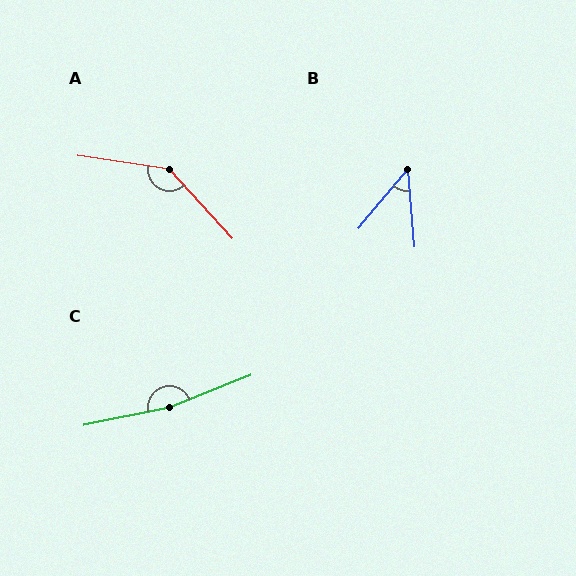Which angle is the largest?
C, at approximately 170 degrees.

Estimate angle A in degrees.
Approximately 141 degrees.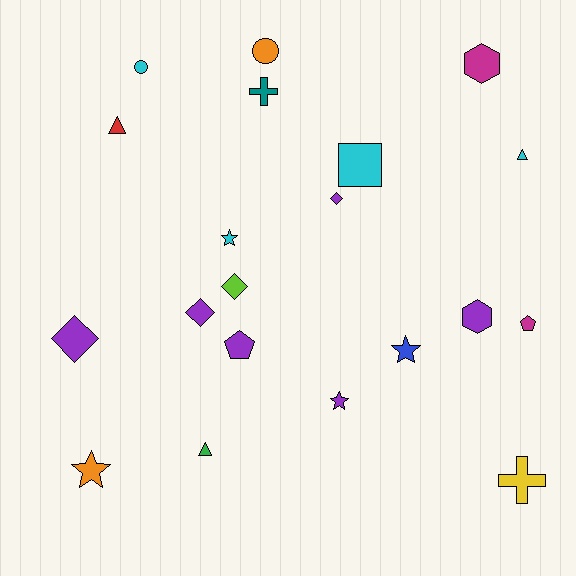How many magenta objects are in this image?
There are 2 magenta objects.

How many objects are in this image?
There are 20 objects.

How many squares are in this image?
There is 1 square.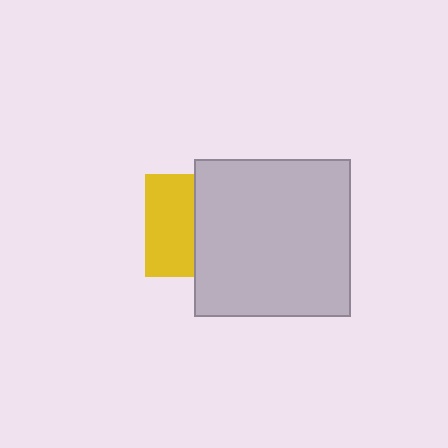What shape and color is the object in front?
The object in front is a light gray square.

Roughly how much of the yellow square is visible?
About half of it is visible (roughly 47%).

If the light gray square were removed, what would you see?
You would see the complete yellow square.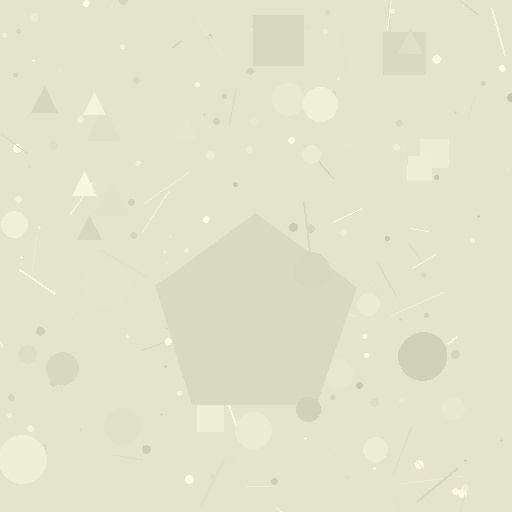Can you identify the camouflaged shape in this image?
The camouflaged shape is a pentagon.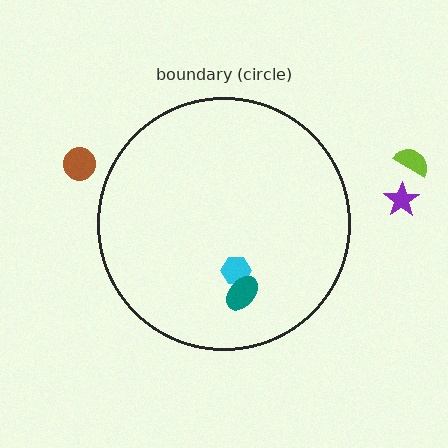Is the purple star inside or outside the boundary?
Outside.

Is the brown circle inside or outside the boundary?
Outside.